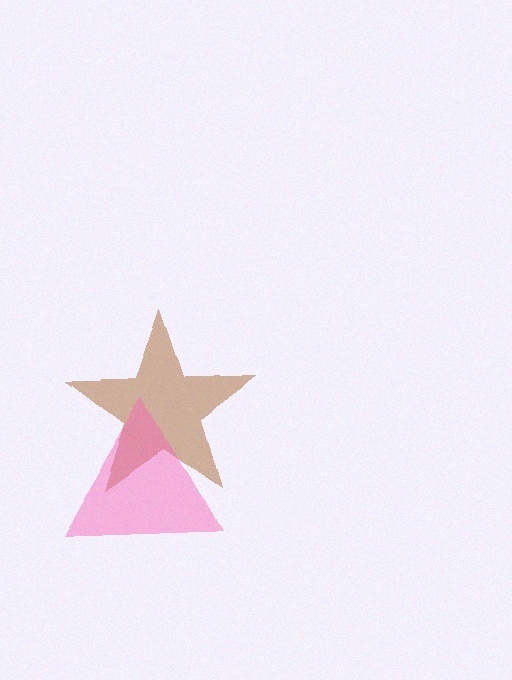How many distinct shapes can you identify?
There are 2 distinct shapes: a brown star, a pink triangle.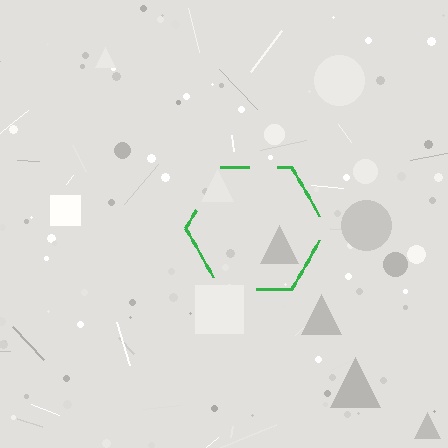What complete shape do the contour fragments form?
The contour fragments form a hexagon.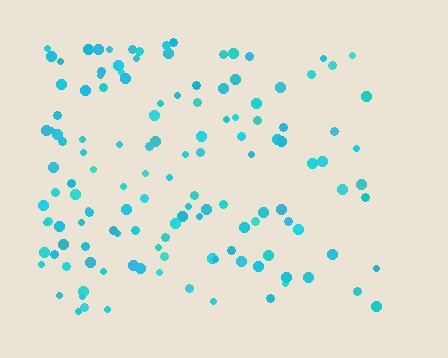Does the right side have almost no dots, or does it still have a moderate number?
Still a moderate number, just noticeably fewer than the left.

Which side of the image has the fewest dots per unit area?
The right.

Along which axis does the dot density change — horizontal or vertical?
Horizontal.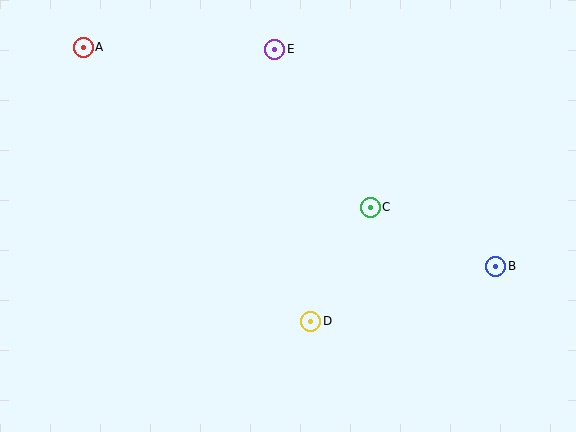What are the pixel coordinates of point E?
Point E is at (275, 49).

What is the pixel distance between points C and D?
The distance between C and D is 129 pixels.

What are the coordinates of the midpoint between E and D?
The midpoint between E and D is at (293, 185).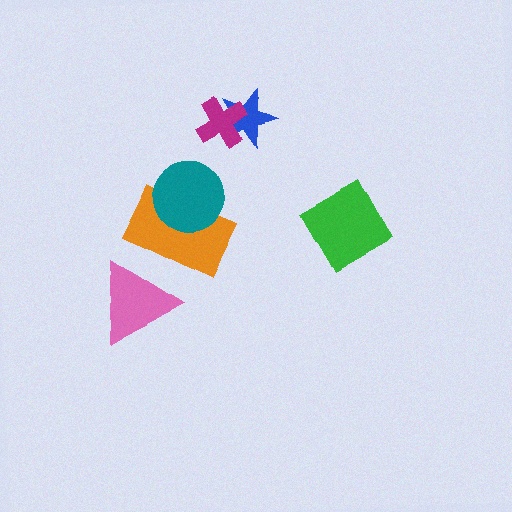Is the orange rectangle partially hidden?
Yes, it is partially covered by another shape.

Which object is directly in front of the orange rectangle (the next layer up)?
The teal circle is directly in front of the orange rectangle.